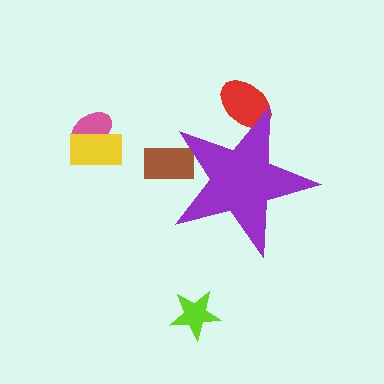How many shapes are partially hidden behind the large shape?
2 shapes are partially hidden.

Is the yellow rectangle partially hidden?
No, the yellow rectangle is fully visible.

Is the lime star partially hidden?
No, the lime star is fully visible.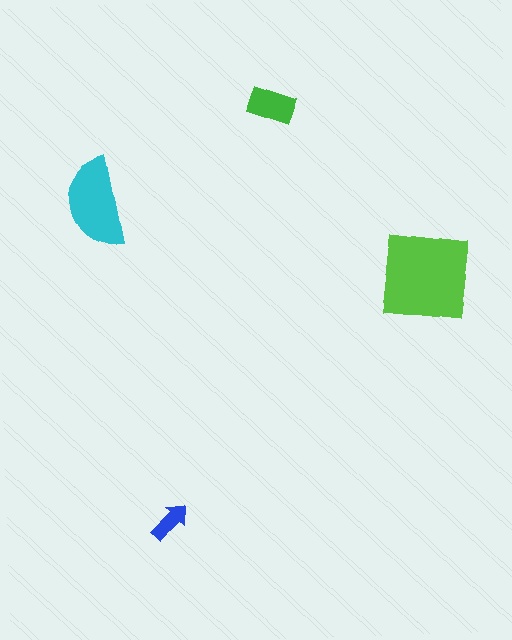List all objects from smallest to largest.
The blue arrow, the green rectangle, the cyan semicircle, the lime square.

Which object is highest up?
The green rectangle is topmost.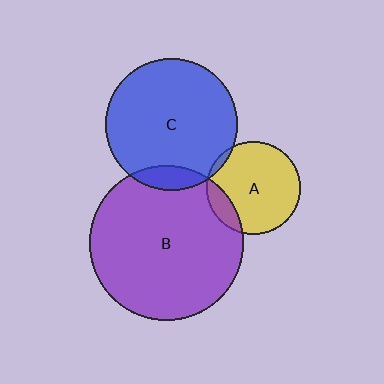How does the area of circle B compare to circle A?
Approximately 2.7 times.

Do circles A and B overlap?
Yes.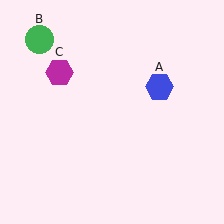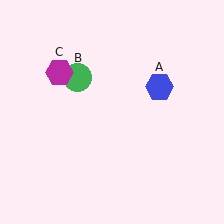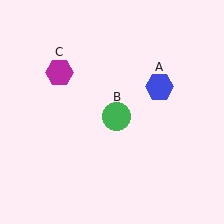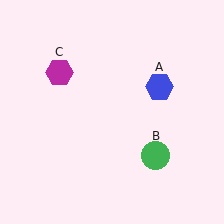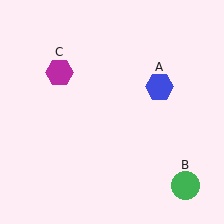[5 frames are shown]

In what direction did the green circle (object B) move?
The green circle (object B) moved down and to the right.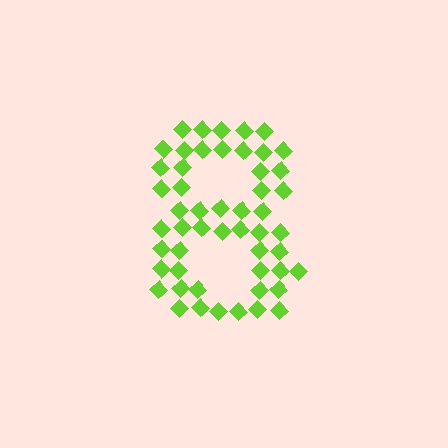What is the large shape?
The large shape is the digit 8.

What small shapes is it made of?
It is made of small diamonds.